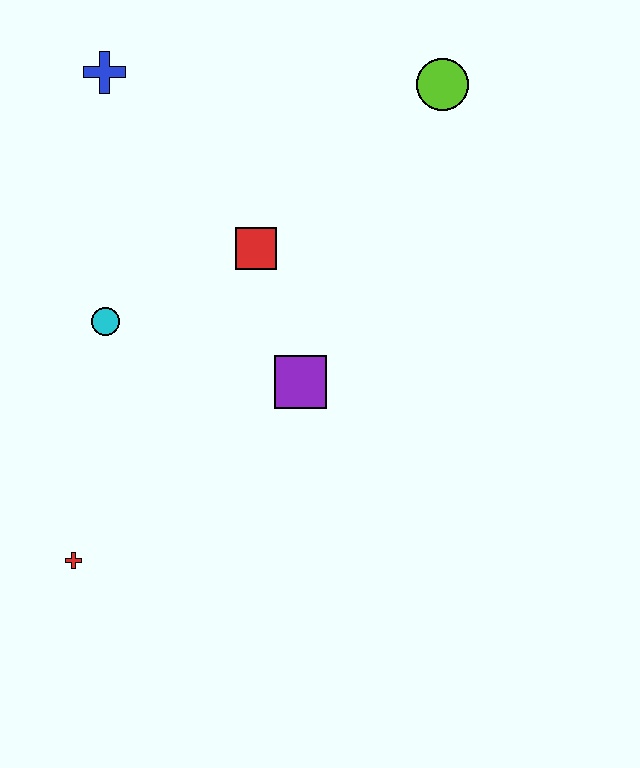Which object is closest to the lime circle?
The red square is closest to the lime circle.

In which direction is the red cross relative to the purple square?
The red cross is to the left of the purple square.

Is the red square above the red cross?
Yes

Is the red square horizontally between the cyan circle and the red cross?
No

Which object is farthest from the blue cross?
The red cross is farthest from the blue cross.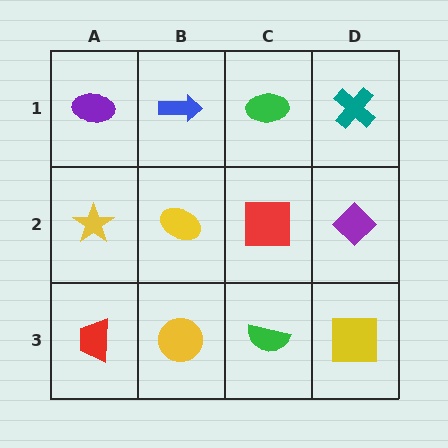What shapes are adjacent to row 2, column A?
A purple ellipse (row 1, column A), a red trapezoid (row 3, column A), a yellow ellipse (row 2, column B).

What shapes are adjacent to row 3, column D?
A purple diamond (row 2, column D), a green semicircle (row 3, column C).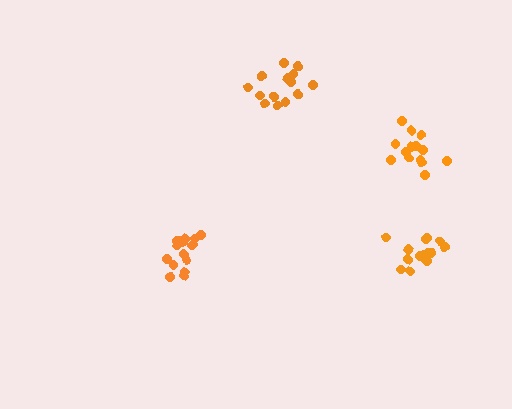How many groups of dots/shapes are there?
There are 4 groups.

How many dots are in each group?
Group 1: 15 dots, Group 2: 14 dots, Group 3: 14 dots, Group 4: 15 dots (58 total).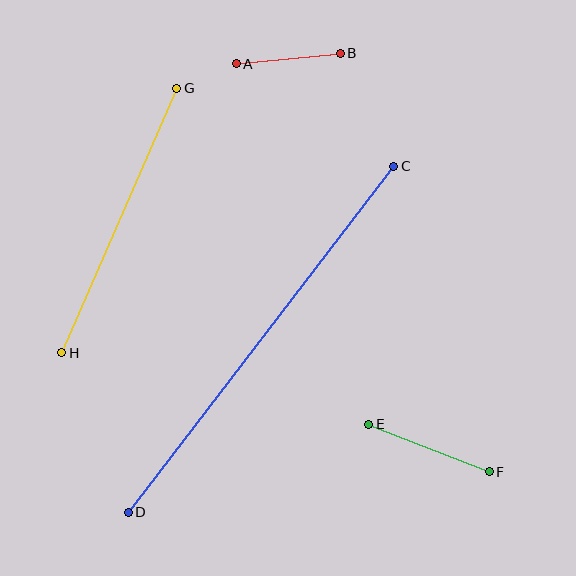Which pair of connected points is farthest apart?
Points C and D are farthest apart.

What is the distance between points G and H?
The distance is approximately 288 pixels.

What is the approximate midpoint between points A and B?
The midpoint is at approximately (288, 58) pixels.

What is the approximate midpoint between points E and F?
The midpoint is at approximately (429, 448) pixels.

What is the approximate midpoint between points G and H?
The midpoint is at approximately (119, 221) pixels.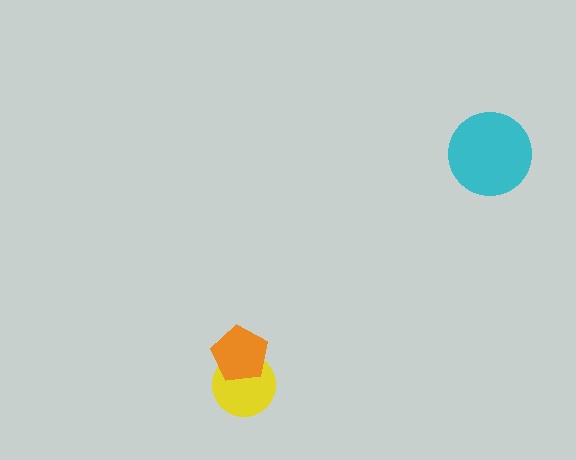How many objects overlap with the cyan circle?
0 objects overlap with the cyan circle.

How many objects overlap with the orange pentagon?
1 object overlaps with the orange pentagon.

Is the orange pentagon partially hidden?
No, no other shape covers it.